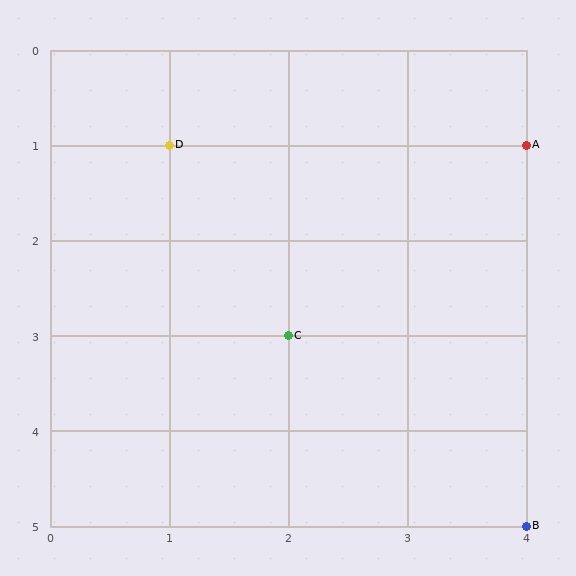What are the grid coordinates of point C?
Point C is at grid coordinates (2, 3).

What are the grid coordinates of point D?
Point D is at grid coordinates (1, 1).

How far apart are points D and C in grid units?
Points D and C are 1 column and 2 rows apart (about 2.2 grid units diagonally).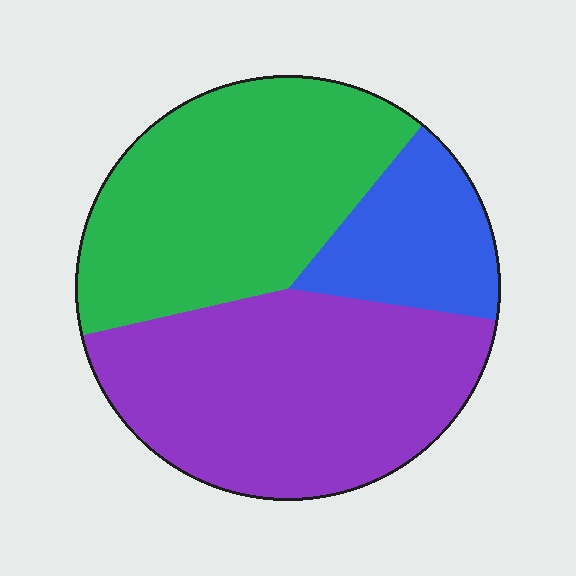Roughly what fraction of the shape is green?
Green takes up between a third and a half of the shape.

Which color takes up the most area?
Purple, at roughly 45%.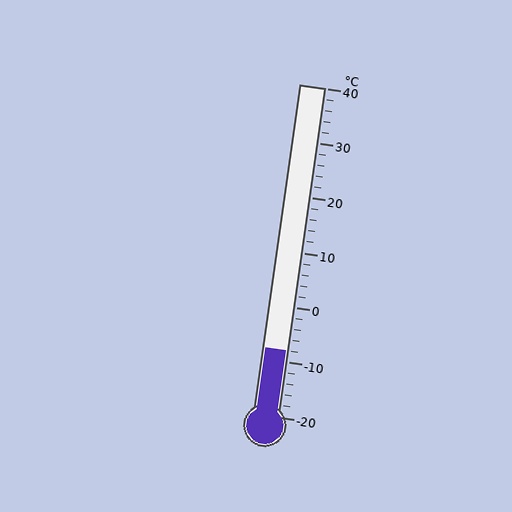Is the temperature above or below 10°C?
The temperature is below 10°C.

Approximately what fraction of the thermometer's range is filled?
The thermometer is filled to approximately 20% of its range.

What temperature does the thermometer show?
The thermometer shows approximately -8°C.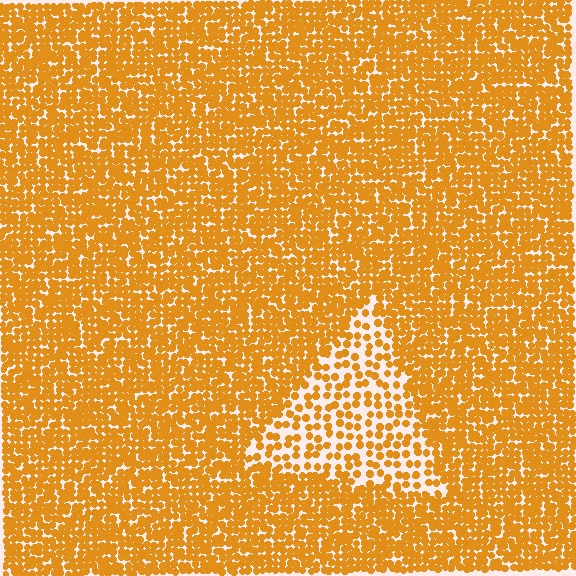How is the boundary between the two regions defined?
The boundary is defined by a change in element density (approximately 2.2x ratio). All elements are the same color, size, and shape.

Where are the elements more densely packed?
The elements are more densely packed outside the triangle boundary.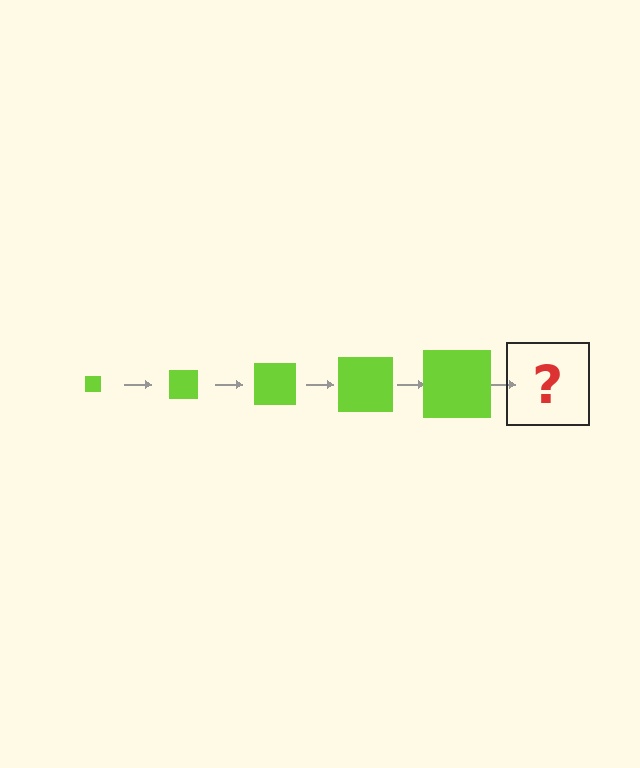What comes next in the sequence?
The next element should be a lime square, larger than the previous one.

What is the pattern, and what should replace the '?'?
The pattern is that the square gets progressively larger each step. The '?' should be a lime square, larger than the previous one.